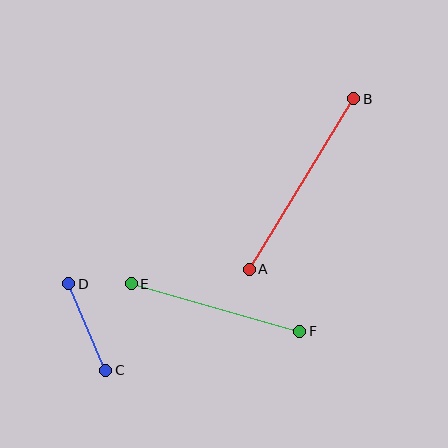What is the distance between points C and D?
The distance is approximately 94 pixels.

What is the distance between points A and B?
The distance is approximately 200 pixels.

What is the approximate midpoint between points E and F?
The midpoint is at approximately (216, 308) pixels.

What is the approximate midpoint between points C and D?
The midpoint is at approximately (87, 327) pixels.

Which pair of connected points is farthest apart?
Points A and B are farthest apart.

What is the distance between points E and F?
The distance is approximately 175 pixels.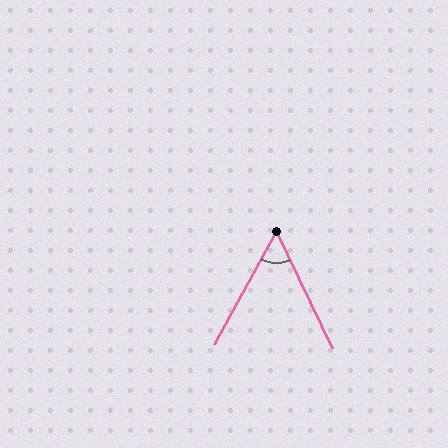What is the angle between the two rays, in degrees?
Approximately 54 degrees.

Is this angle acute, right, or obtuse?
It is acute.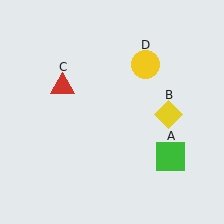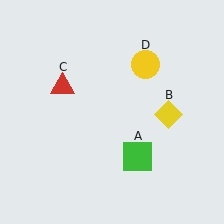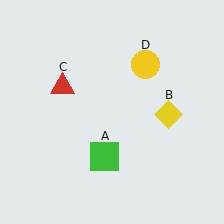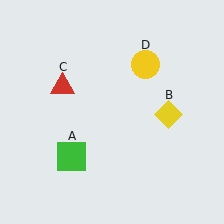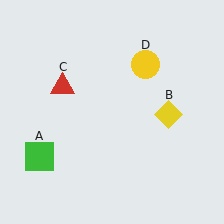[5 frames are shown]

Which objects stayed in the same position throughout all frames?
Yellow diamond (object B) and red triangle (object C) and yellow circle (object D) remained stationary.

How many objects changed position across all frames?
1 object changed position: green square (object A).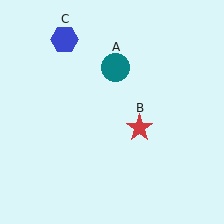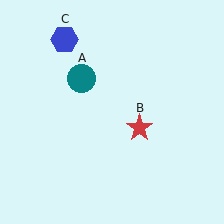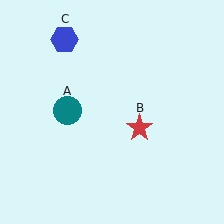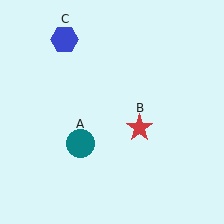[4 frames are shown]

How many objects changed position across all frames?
1 object changed position: teal circle (object A).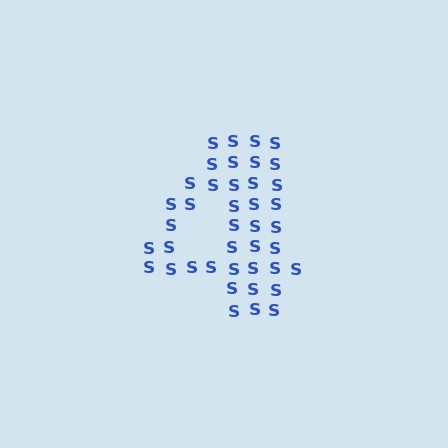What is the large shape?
The large shape is the digit 4.